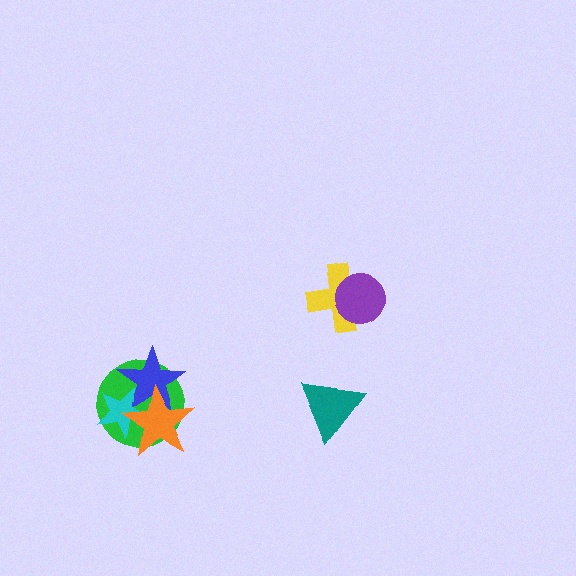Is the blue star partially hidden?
Yes, it is partially covered by another shape.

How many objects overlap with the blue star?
3 objects overlap with the blue star.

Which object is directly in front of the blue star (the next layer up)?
The cyan star is directly in front of the blue star.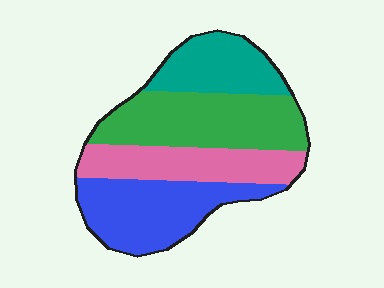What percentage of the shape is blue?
Blue takes up between a sixth and a third of the shape.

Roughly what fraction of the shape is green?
Green takes up between a quarter and a half of the shape.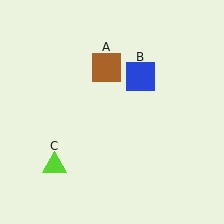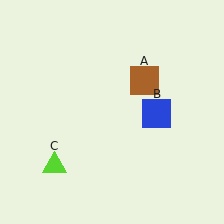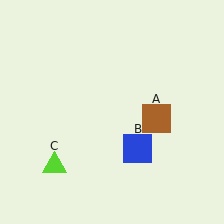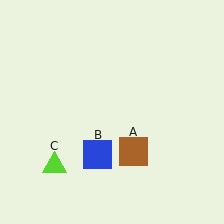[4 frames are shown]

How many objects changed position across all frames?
2 objects changed position: brown square (object A), blue square (object B).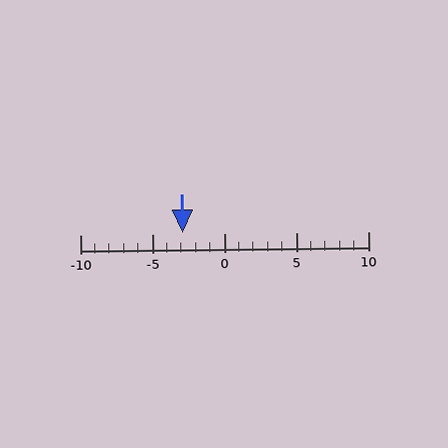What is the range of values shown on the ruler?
The ruler shows values from -10 to 10.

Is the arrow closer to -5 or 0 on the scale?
The arrow is closer to -5.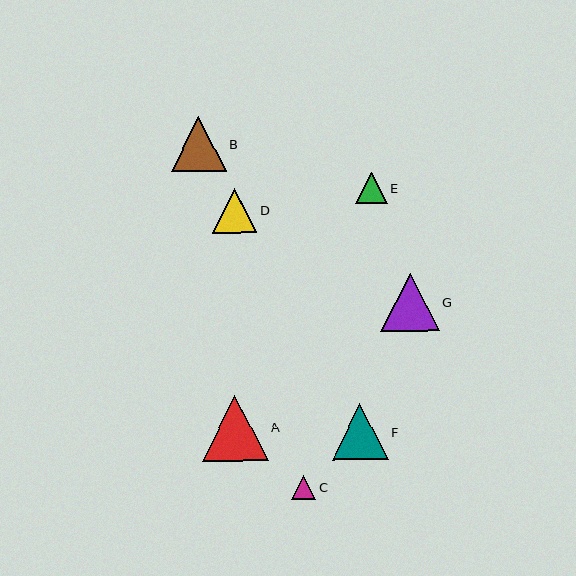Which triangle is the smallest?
Triangle C is the smallest with a size of approximately 25 pixels.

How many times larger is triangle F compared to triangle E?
Triangle F is approximately 1.8 times the size of triangle E.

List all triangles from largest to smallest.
From largest to smallest: A, G, F, B, D, E, C.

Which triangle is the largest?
Triangle A is the largest with a size of approximately 66 pixels.